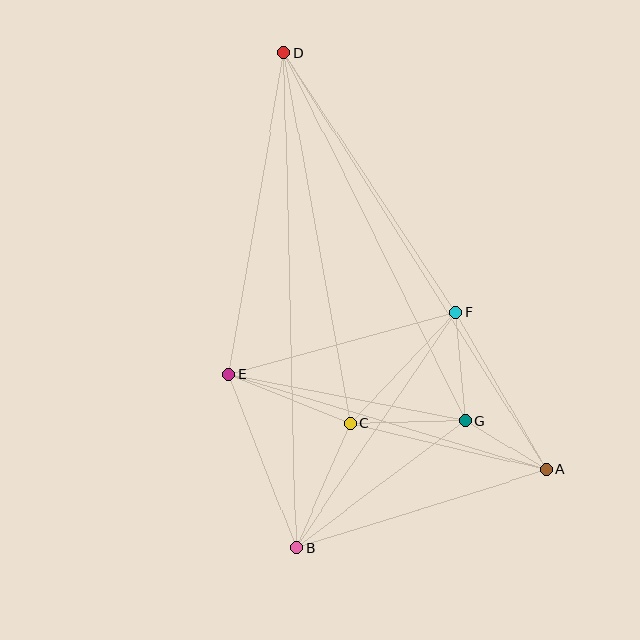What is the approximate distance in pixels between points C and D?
The distance between C and D is approximately 376 pixels.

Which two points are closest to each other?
Points A and G are closest to each other.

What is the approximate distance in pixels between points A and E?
The distance between A and E is approximately 332 pixels.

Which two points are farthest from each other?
Points B and D are farthest from each other.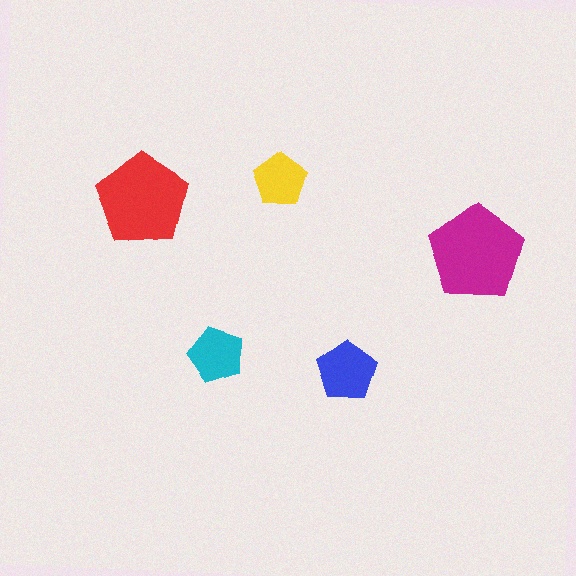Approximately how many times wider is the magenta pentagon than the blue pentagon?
About 1.5 times wider.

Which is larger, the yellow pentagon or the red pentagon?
The red one.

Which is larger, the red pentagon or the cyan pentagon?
The red one.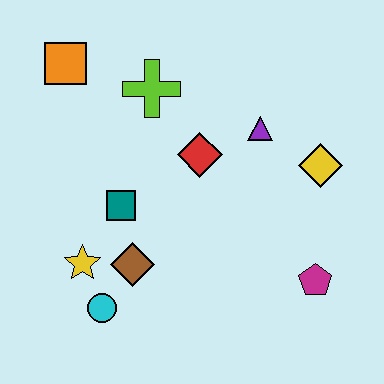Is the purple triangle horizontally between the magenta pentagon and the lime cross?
Yes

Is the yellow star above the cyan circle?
Yes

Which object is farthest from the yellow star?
The yellow diamond is farthest from the yellow star.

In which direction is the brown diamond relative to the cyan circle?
The brown diamond is above the cyan circle.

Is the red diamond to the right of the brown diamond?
Yes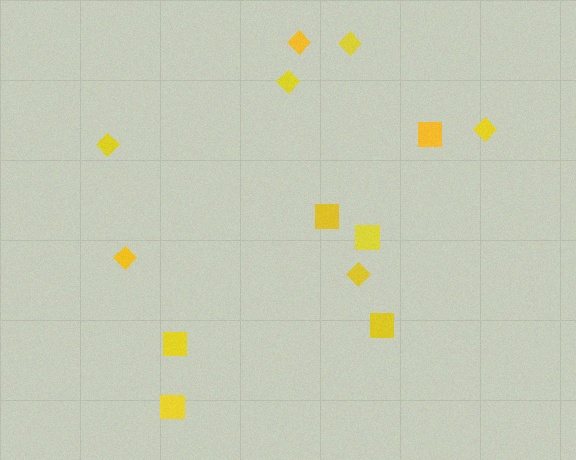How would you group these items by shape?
There are 2 groups: one group of diamonds (7) and one group of squares (6).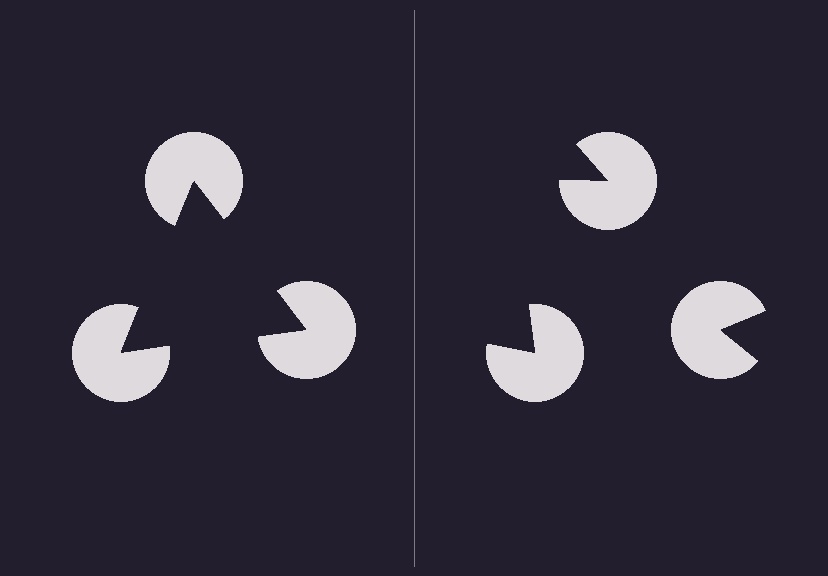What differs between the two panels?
The pac-man discs are positioned identically on both sides; only the wedge orientations differ. On the left they align to a triangle; on the right they are misaligned.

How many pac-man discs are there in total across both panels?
6 — 3 on each side.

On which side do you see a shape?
An illusory triangle appears on the left side. On the right side the wedge cuts are rotated, so no coherent shape forms.